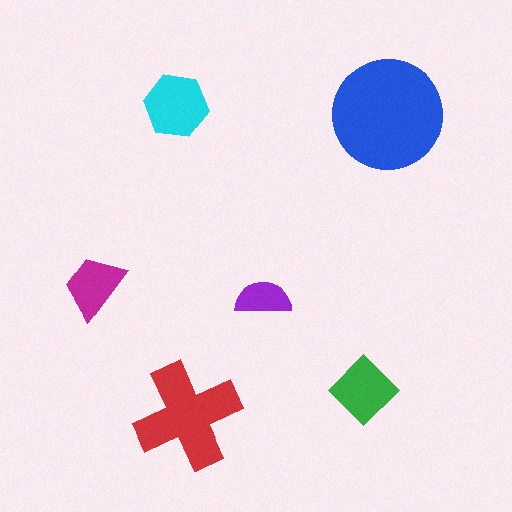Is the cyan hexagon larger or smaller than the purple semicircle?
Larger.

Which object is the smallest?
The purple semicircle.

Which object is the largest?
The blue circle.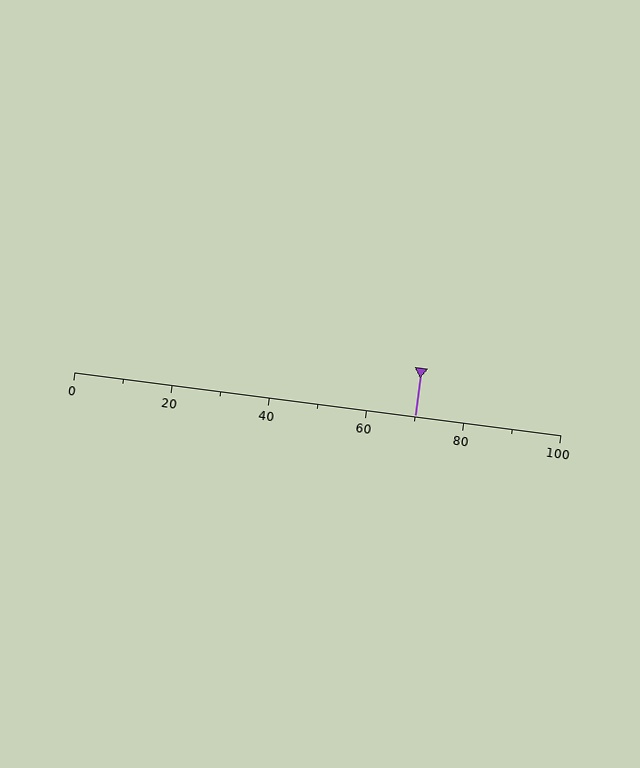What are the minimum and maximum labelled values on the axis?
The axis runs from 0 to 100.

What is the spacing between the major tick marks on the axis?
The major ticks are spaced 20 apart.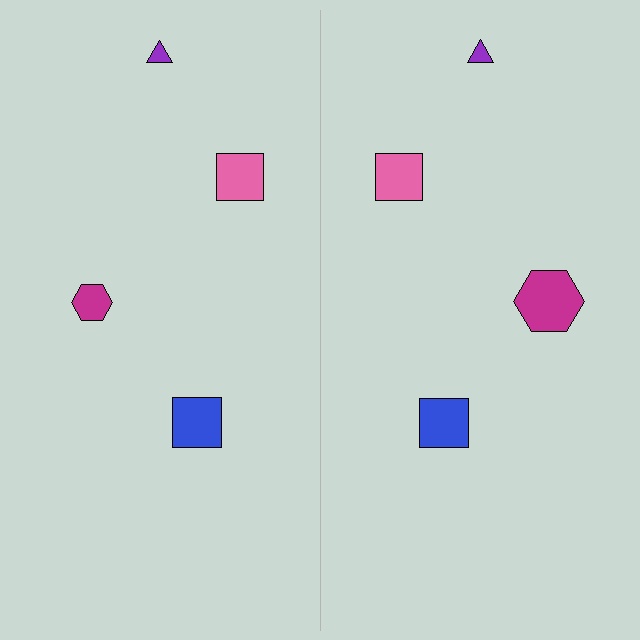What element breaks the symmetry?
The magenta hexagon on the right side has a different size than its mirror counterpart.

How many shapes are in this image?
There are 8 shapes in this image.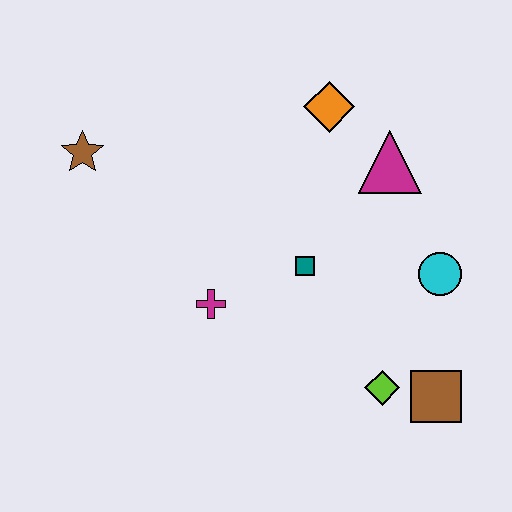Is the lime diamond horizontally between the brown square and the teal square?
Yes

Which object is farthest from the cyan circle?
The brown star is farthest from the cyan circle.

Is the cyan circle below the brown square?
No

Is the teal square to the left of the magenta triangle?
Yes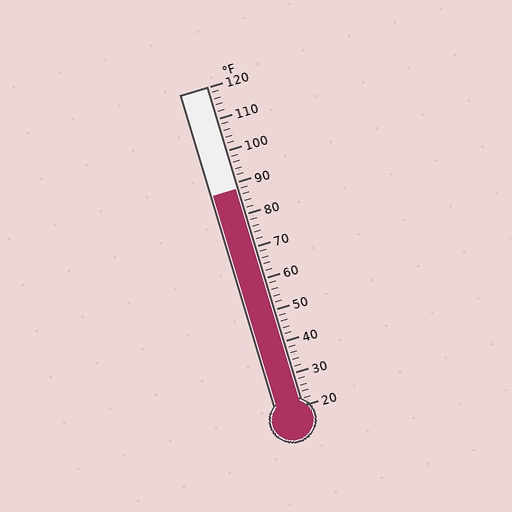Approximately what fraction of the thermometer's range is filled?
The thermometer is filled to approximately 70% of its range.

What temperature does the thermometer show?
The thermometer shows approximately 88°F.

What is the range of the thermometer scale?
The thermometer scale ranges from 20°F to 120°F.